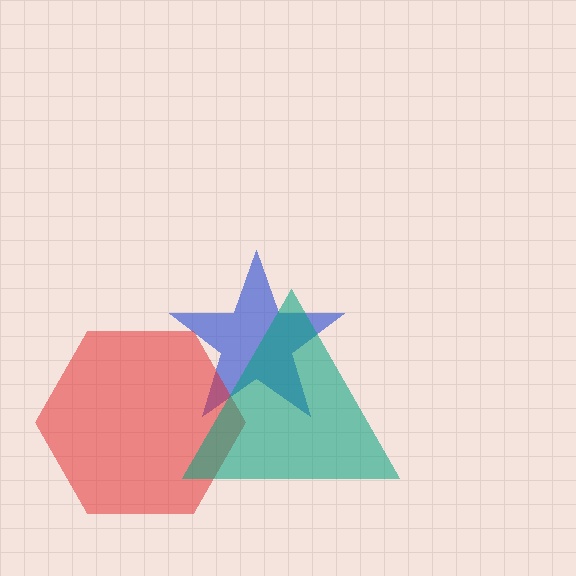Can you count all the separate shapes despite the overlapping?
Yes, there are 3 separate shapes.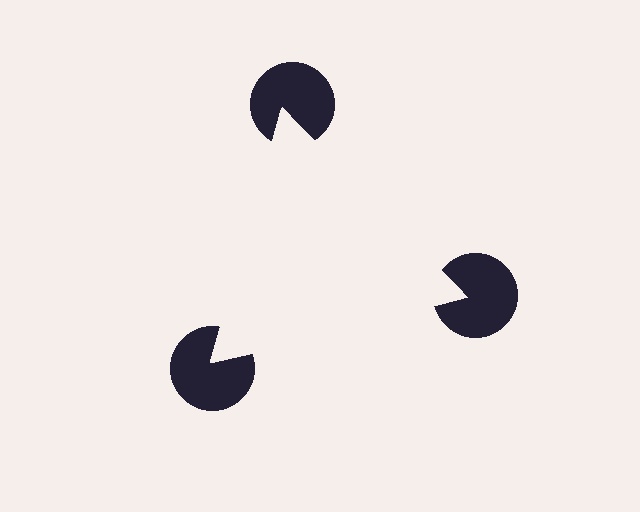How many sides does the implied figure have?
3 sides.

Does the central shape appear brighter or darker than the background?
It typically appears slightly brighter than the background, even though no actual brightness change is drawn.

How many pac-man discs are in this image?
There are 3 — one at each vertex of the illusory triangle.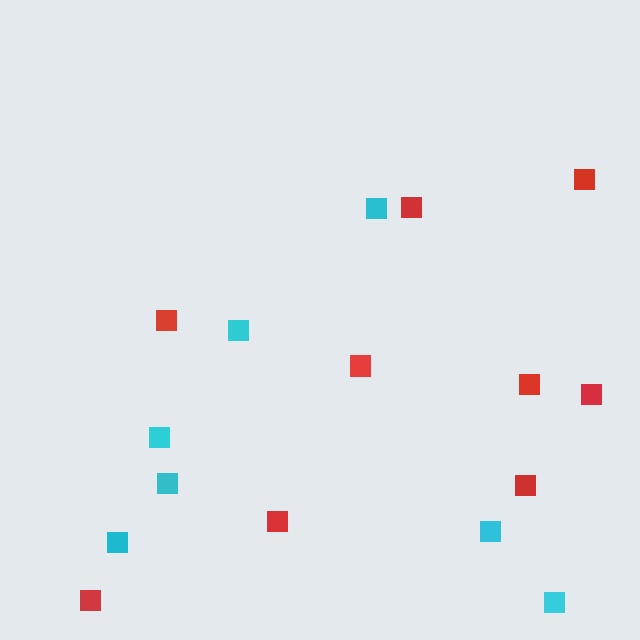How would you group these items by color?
There are 2 groups: one group of red squares (9) and one group of cyan squares (7).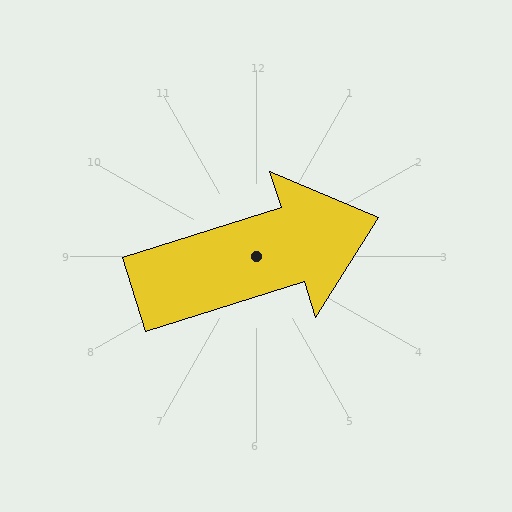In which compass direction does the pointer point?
East.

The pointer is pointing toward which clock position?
Roughly 2 o'clock.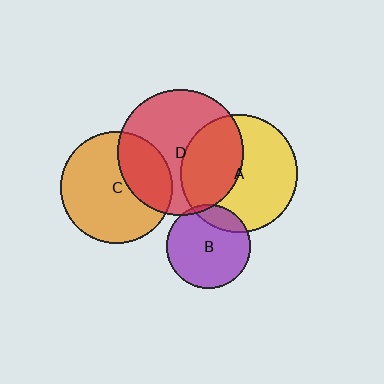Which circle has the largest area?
Circle D (red).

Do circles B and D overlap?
Yes.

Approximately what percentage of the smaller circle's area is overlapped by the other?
Approximately 5%.